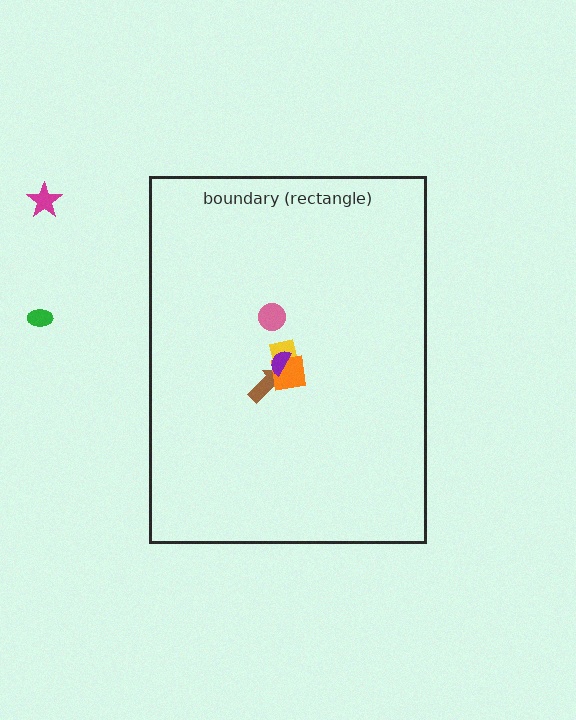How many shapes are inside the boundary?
5 inside, 2 outside.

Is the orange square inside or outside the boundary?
Inside.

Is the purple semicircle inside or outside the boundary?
Inside.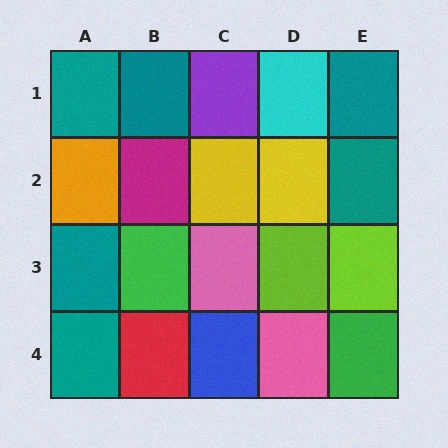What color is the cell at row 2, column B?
Magenta.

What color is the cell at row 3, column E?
Lime.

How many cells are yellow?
2 cells are yellow.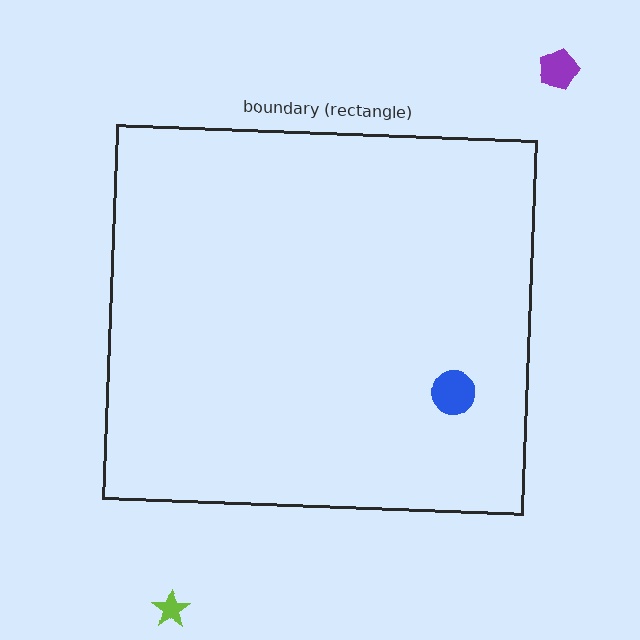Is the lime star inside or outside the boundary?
Outside.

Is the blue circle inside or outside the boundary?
Inside.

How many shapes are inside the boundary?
1 inside, 2 outside.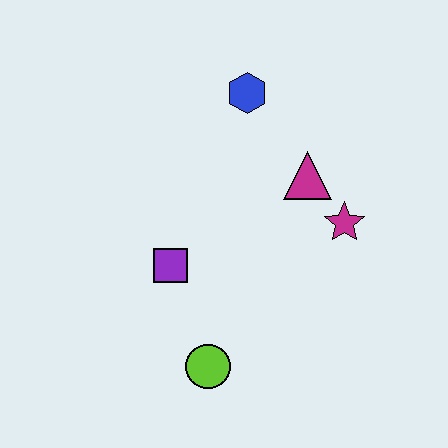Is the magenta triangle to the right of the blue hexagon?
Yes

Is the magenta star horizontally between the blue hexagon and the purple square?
No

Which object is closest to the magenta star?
The magenta triangle is closest to the magenta star.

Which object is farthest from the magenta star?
The lime circle is farthest from the magenta star.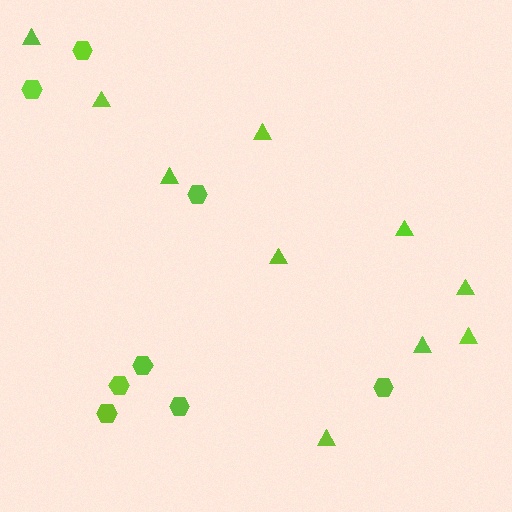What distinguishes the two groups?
There are 2 groups: one group of hexagons (8) and one group of triangles (10).